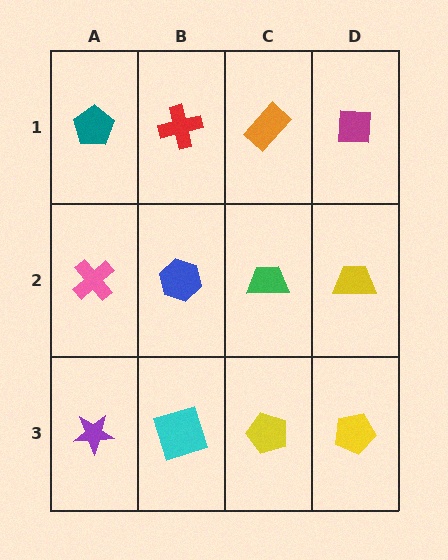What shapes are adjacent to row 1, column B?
A blue hexagon (row 2, column B), a teal pentagon (row 1, column A), an orange rectangle (row 1, column C).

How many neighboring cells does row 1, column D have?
2.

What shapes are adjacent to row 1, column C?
A green trapezoid (row 2, column C), a red cross (row 1, column B), a magenta square (row 1, column D).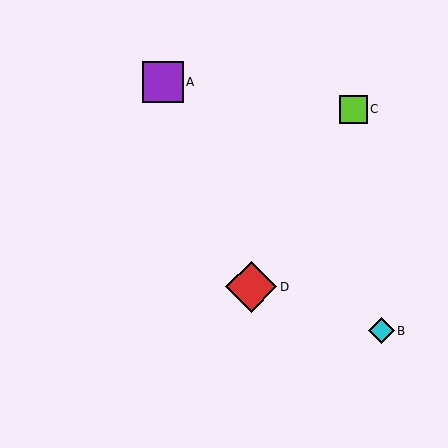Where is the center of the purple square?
The center of the purple square is at (163, 82).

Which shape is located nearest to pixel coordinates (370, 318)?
The cyan diamond (labeled B) at (382, 331) is nearest to that location.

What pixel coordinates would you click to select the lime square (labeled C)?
Click at (354, 109) to select the lime square C.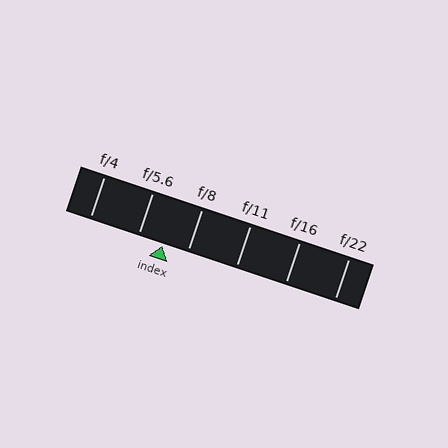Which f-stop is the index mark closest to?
The index mark is closest to f/8.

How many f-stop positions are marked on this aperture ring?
There are 6 f-stop positions marked.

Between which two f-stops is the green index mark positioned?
The index mark is between f/5.6 and f/8.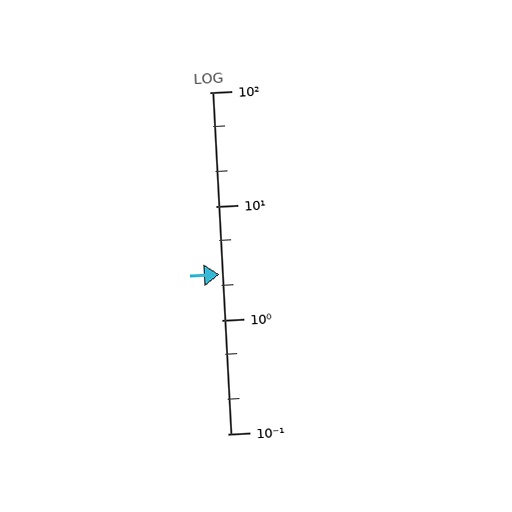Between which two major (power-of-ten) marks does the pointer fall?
The pointer is between 1 and 10.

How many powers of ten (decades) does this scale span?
The scale spans 3 decades, from 0.1 to 100.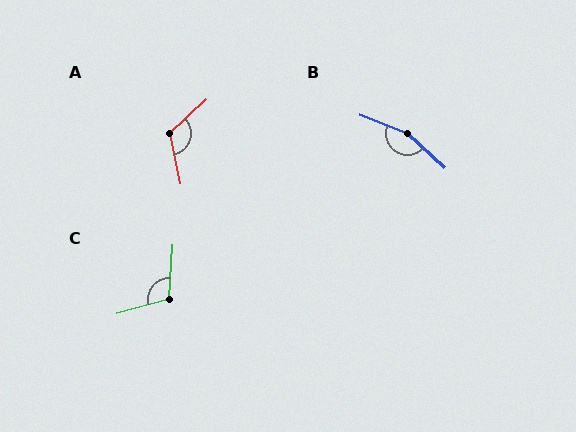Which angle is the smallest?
C, at approximately 108 degrees.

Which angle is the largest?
B, at approximately 158 degrees.